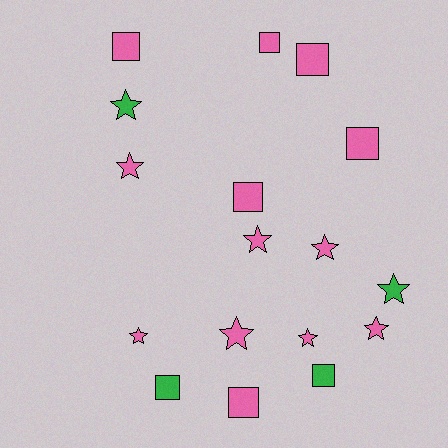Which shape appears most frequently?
Star, with 9 objects.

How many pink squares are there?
There are 6 pink squares.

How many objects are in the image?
There are 17 objects.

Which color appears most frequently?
Pink, with 13 objects.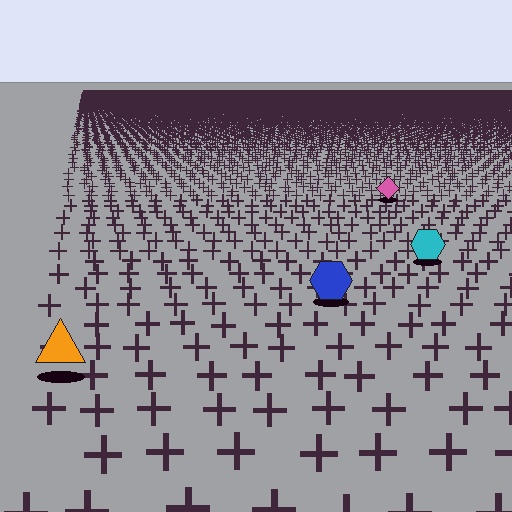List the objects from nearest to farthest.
From nearest to farthest: the orange triangle, the blue hexagon, the cyan hexagon, the pink diamond.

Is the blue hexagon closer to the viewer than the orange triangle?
No. The orange triangle is closer — you can tell from the texture gradient: the ground texture is coarser near it.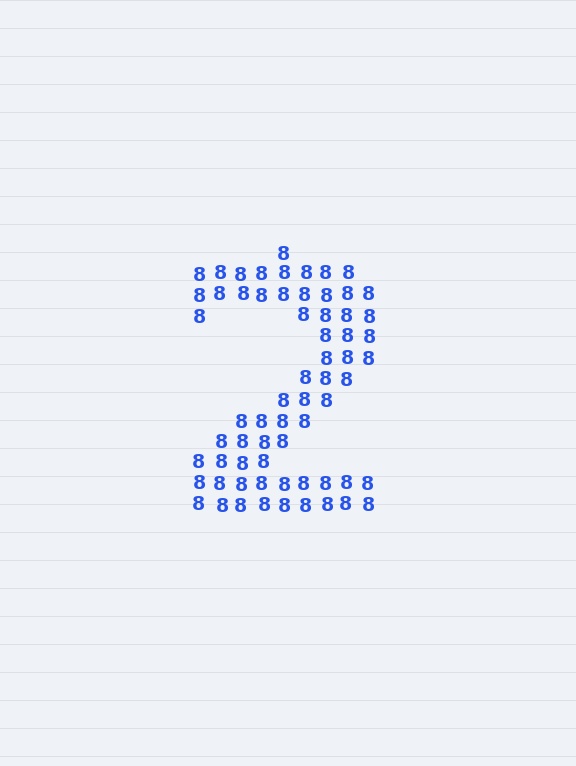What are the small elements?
The small elements are digit 8's.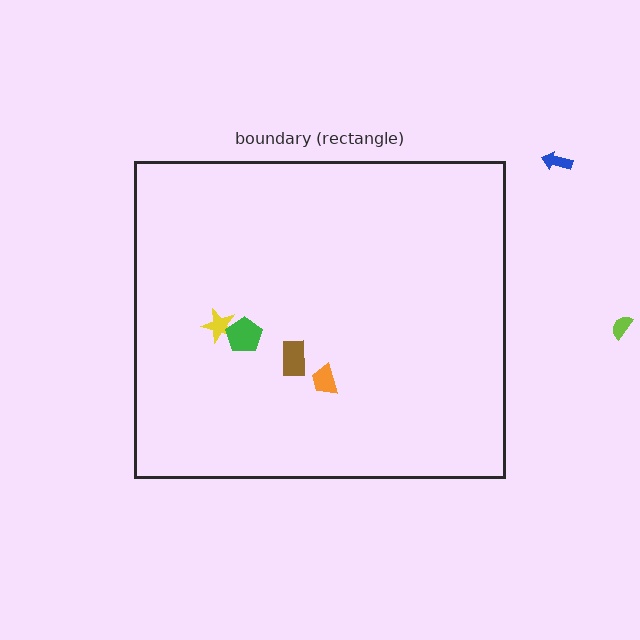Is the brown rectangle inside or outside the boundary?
Inside.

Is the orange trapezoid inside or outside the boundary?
Inside.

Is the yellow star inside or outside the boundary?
Inside.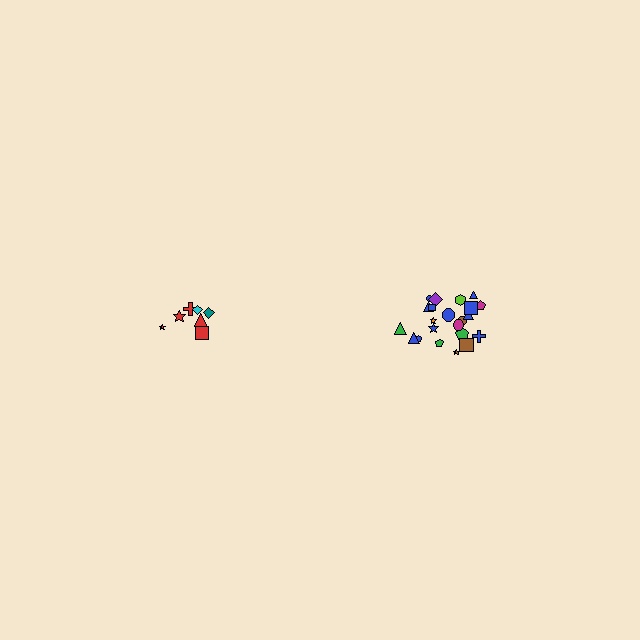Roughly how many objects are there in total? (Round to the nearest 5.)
Roughly 30 objects in total.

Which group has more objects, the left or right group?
The right group.